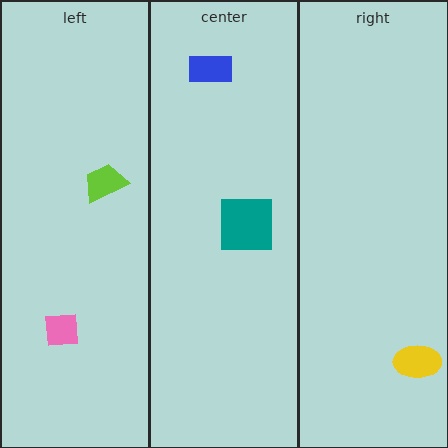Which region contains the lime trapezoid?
The left region.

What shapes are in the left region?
The pink square, the lime trapezoid.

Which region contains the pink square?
The left region.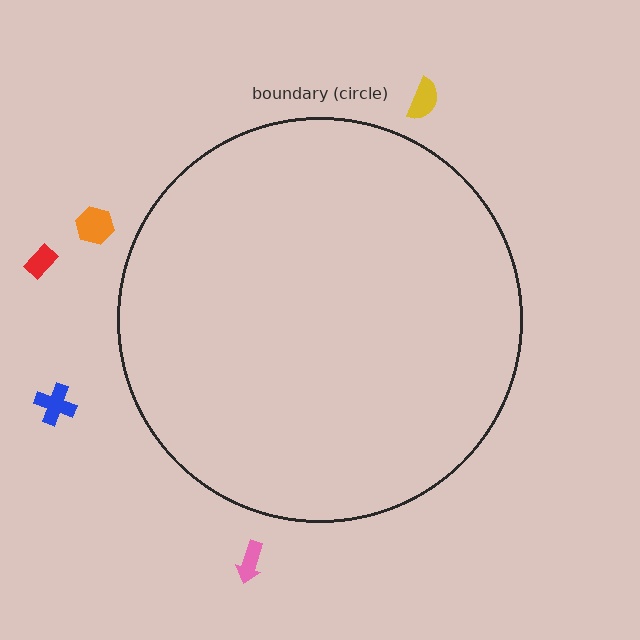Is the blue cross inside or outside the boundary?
Outside.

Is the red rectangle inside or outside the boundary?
Outside.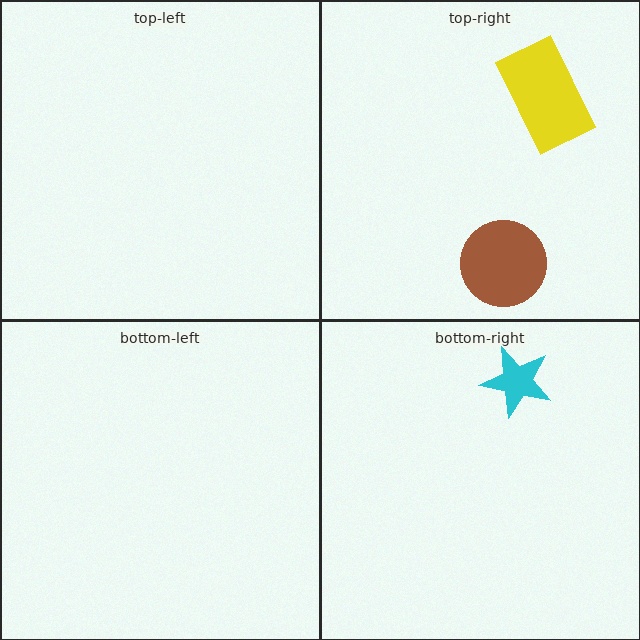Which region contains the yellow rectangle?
The top-right region.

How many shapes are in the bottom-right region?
1.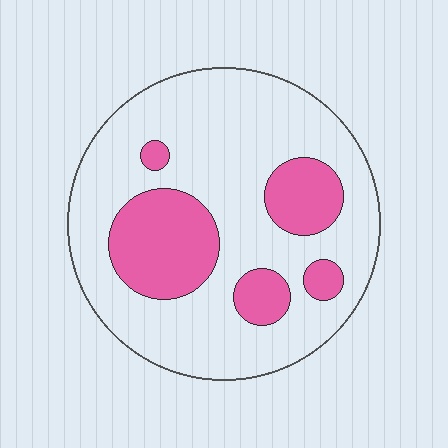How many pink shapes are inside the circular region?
5.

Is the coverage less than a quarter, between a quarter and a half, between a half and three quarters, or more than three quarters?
Between a quarter and a half.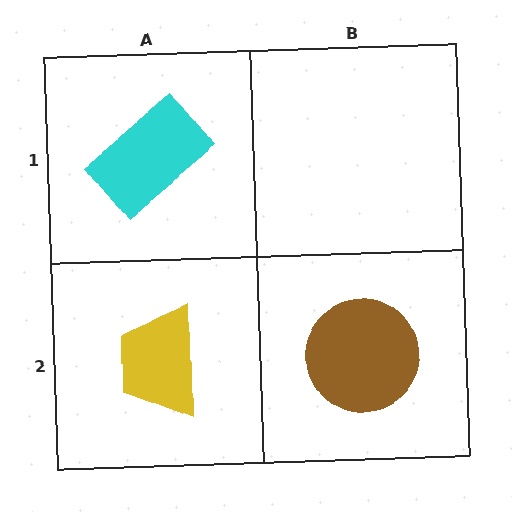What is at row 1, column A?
A cyan rectangle.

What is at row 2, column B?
A brown circle.